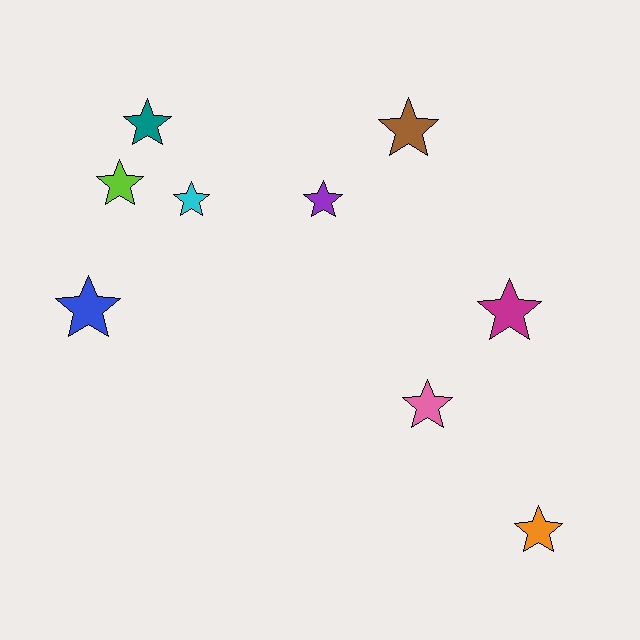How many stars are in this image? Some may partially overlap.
There are 9 stars.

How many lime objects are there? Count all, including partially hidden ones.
There is 1 lime object.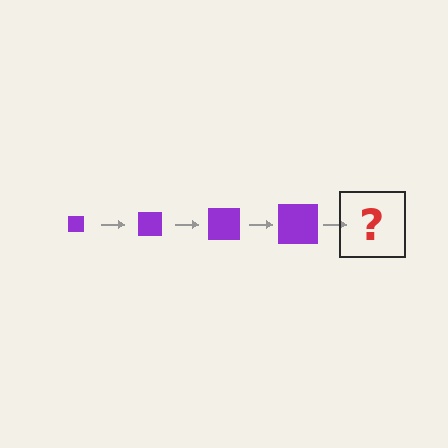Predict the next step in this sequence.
The next step is a purple square, larger than the previous one.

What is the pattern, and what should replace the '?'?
The pattern is that the square gets progressively larger each step. The '?' should be a purple square, larger than the previous one.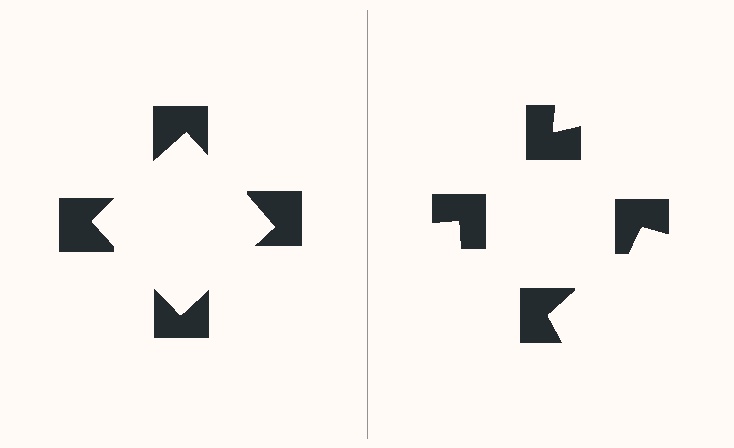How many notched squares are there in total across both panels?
8 — 4 on each side.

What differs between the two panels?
The notched squares are positioned identically on both sides; only the wedge orientations differ. On the left they align to a square; on the right they are misaligned.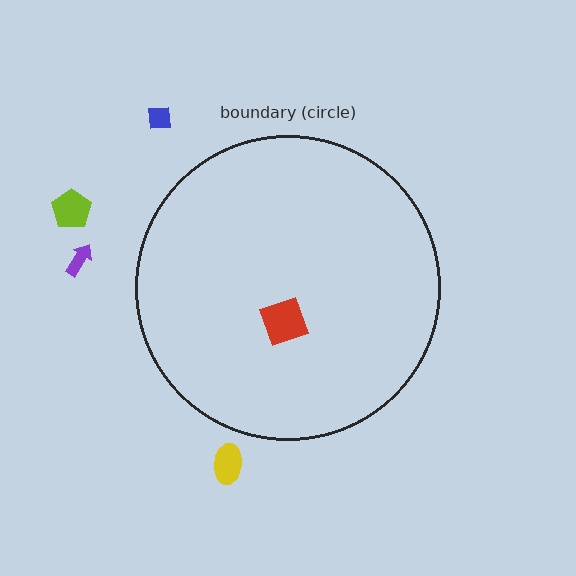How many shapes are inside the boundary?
1 inside, 4 outside.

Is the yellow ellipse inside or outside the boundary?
Outside.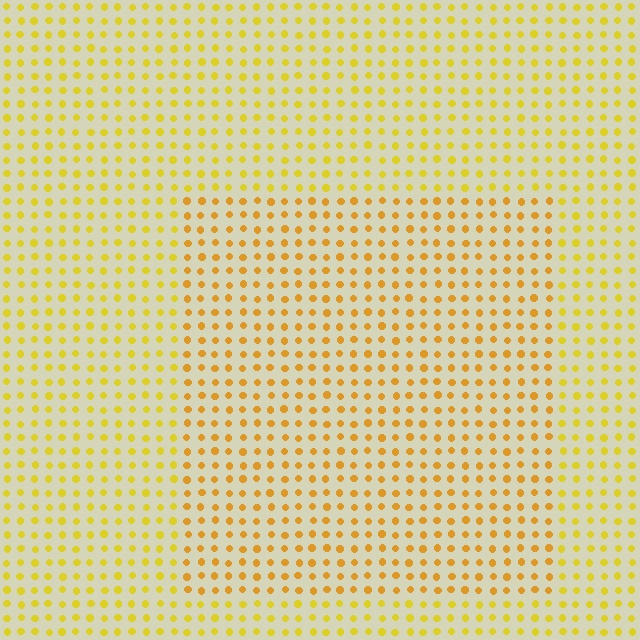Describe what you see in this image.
The image is filled with small yellow elements in a uniform arrangement. A rectangle-shaped region is visible where the elements are tinted to a slightly different hue, forming a subtle color boundary.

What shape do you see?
I see a rectangle.